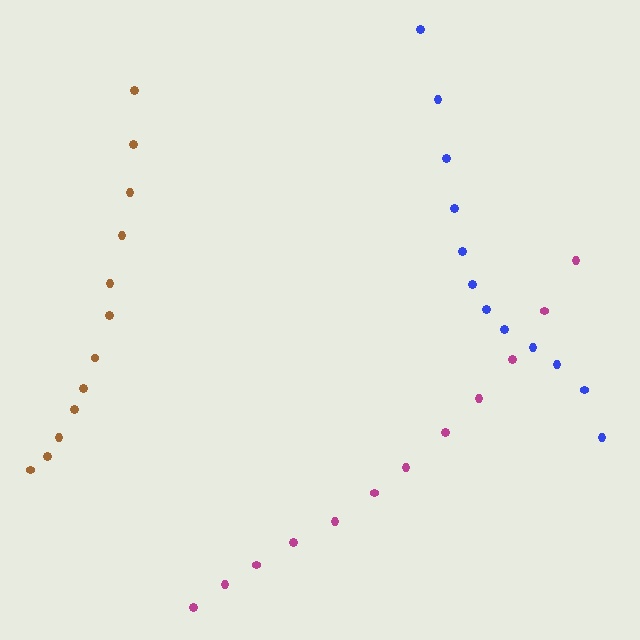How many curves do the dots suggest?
There are 3 distinct paths.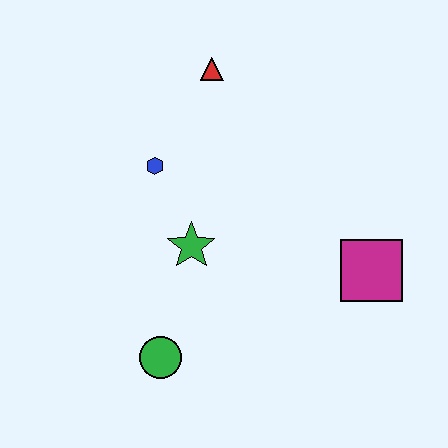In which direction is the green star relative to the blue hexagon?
The green star is below the blue hexagon.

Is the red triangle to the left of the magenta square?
Yes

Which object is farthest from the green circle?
The red triangle is farthest from the green circle.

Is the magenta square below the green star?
Yes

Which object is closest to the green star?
The blue hexagon is closest to the green star.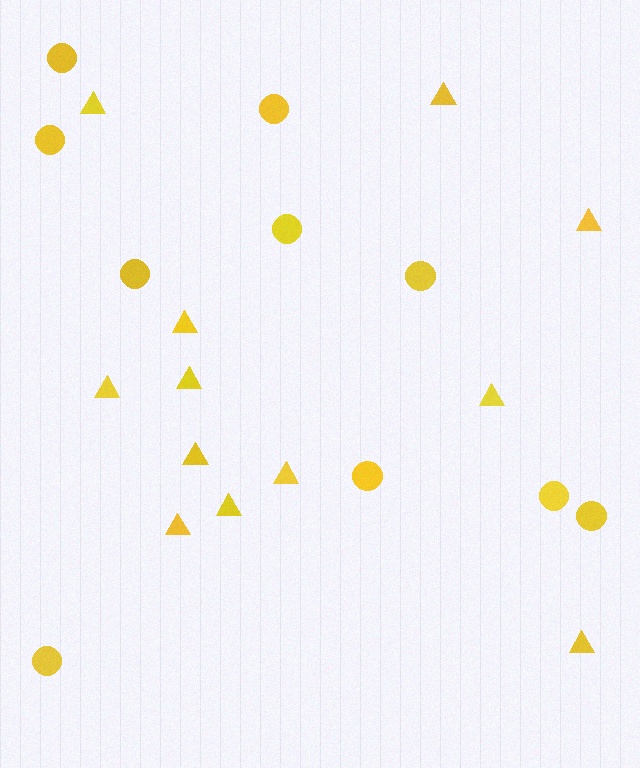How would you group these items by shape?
There are 2 groups: one group of triangles (12) and one group of circles (10).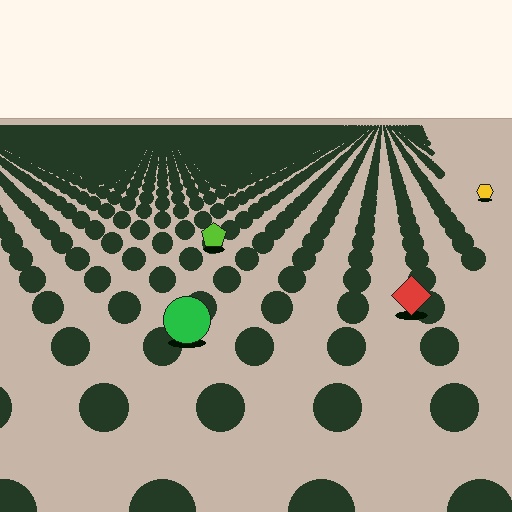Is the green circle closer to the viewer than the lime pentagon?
Yes. The green circle is closer — you can tell from the texture gradient: the ground texture is coarser near it.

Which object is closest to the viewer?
The green circle is closest. The texture marks near it are larger and more spread out.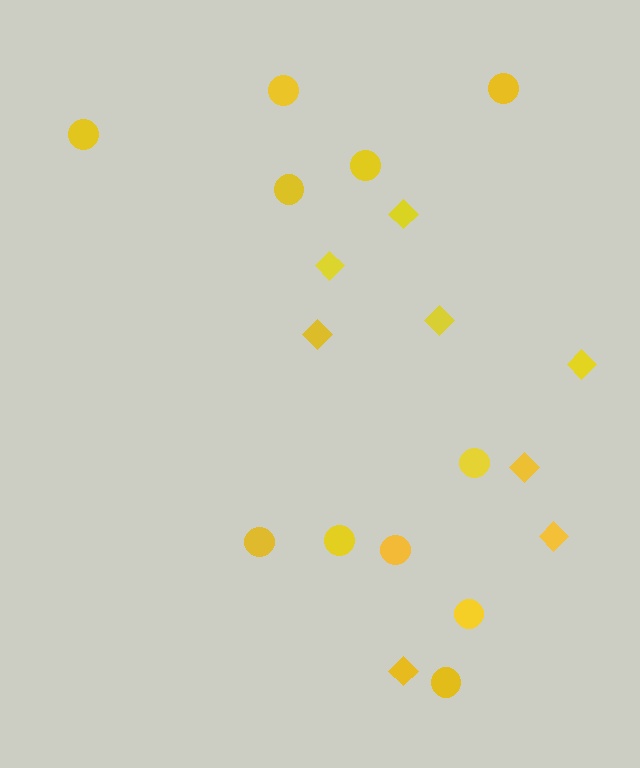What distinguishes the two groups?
There are 2 groups: one group of diamonds (8) and one group of circles (11).